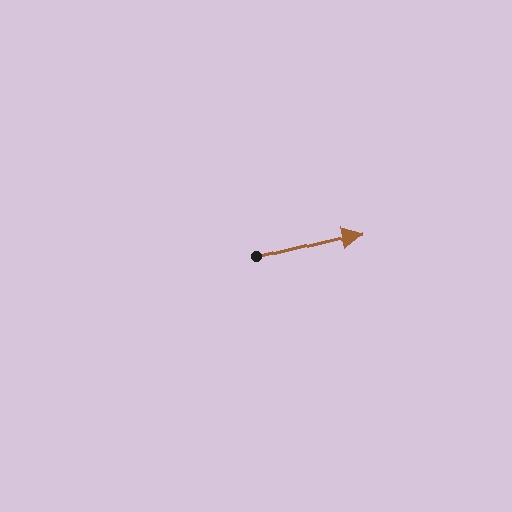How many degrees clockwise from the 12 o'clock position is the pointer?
Approximately 76 degrees.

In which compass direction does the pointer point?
East.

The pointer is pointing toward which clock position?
Roughly 3 o'clock.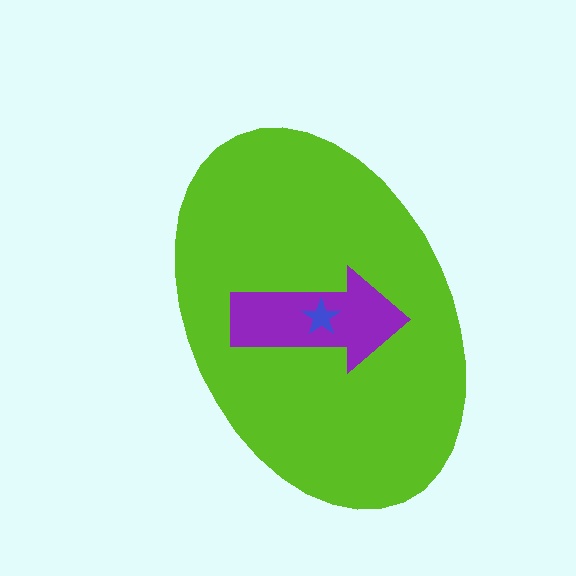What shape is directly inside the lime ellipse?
The purple arrow.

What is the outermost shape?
The lime ellipse.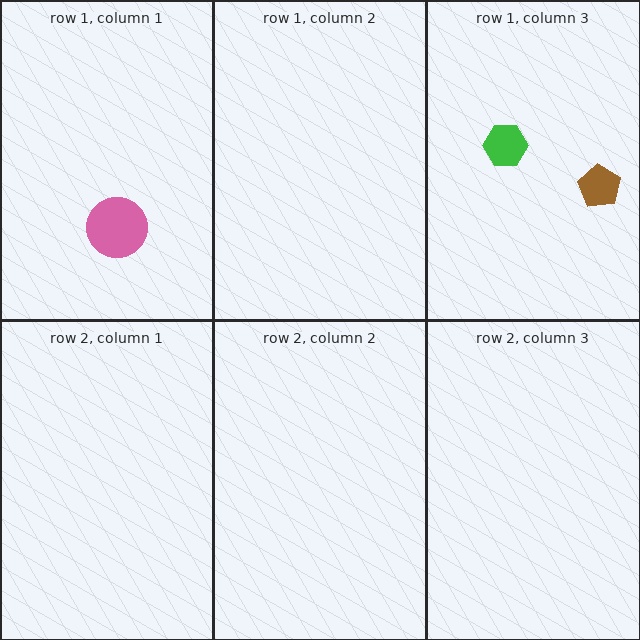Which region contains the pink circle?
The row 1, column 1 region.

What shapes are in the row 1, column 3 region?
The green hexagon, the brown pentagon.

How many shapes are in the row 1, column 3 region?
2.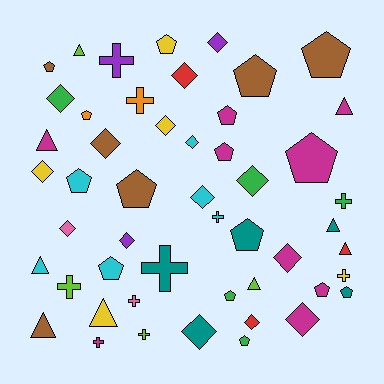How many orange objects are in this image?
There are 2 orange objects.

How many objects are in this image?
There are 50 objects.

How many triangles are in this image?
There are 9 triangles.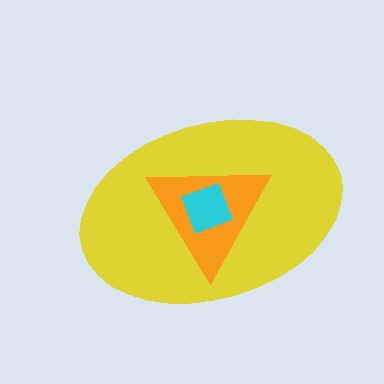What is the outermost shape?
The yellow ellipse.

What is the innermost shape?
The cyan square.